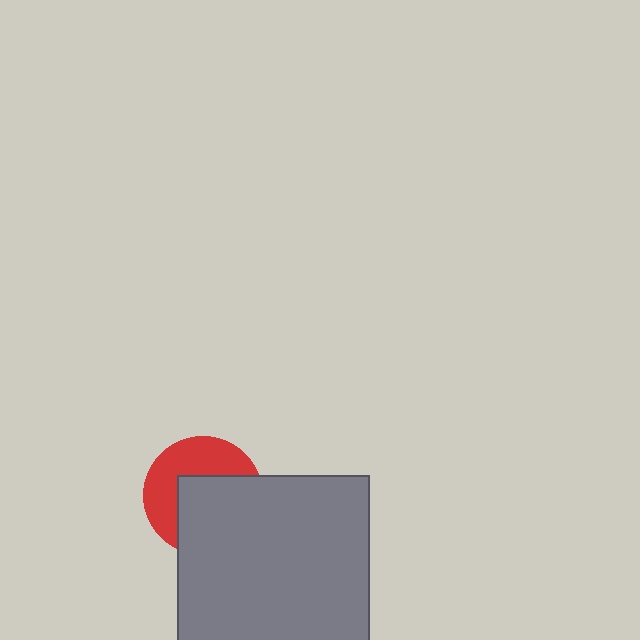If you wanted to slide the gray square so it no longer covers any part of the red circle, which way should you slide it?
Slide it toward the lower-right — that is the most direct way to separate the two shapes.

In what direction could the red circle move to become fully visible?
The red circle could move toward the upper-left. That would shift it out from behind the gray square entirely.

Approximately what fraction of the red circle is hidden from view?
Roughly 53% of the red circle is hidden behind the gray square.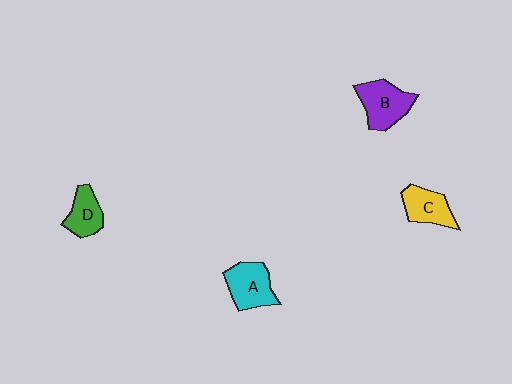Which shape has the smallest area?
Shape D (green).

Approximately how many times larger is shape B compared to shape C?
Approximately 1.2 times.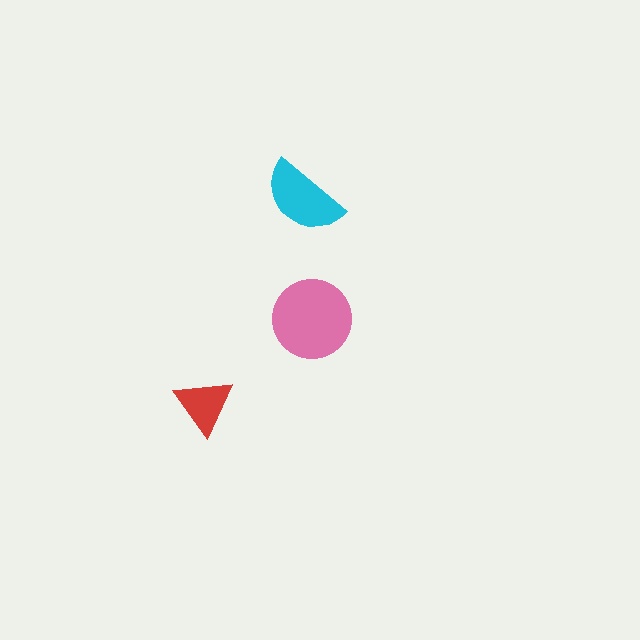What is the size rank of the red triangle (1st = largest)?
3rd.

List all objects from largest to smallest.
The pink circle, the cyan semicircle, the red triangle.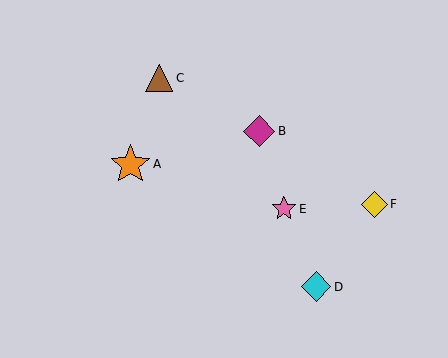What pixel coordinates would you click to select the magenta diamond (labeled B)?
Click at (259, 131) to select the magenta diamond B.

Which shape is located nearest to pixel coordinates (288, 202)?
The pink star (labeled E) at (284, 209) is nearest to that location.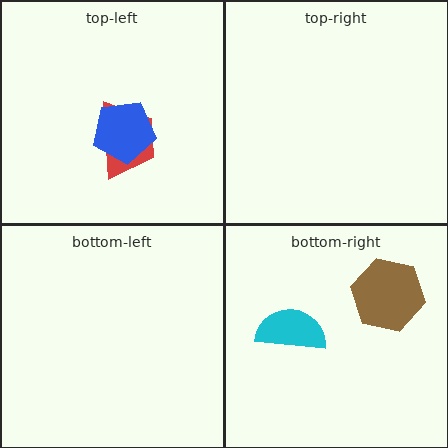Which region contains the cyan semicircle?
The bottom-right region.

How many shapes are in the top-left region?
2.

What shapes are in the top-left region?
The red trapezoid, the blue pentagon.